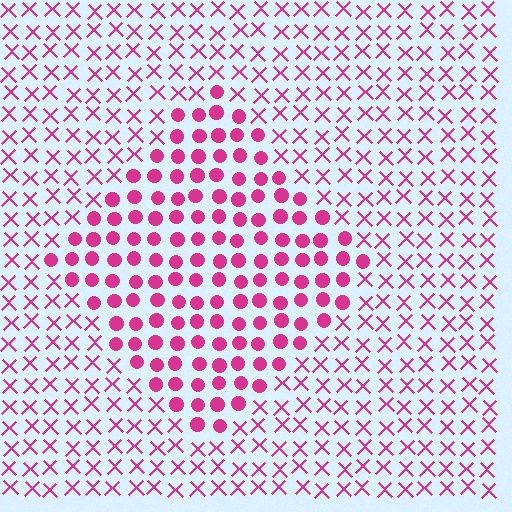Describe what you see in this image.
The image is filled with small magenta elements arranged in a uniform grid. A diamond-shaped region contains circles, while the surrounding area contains X marks. The boundary is defined purely by the change in element shape.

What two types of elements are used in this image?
The image uses circles inside the diamond region and X marks outside it.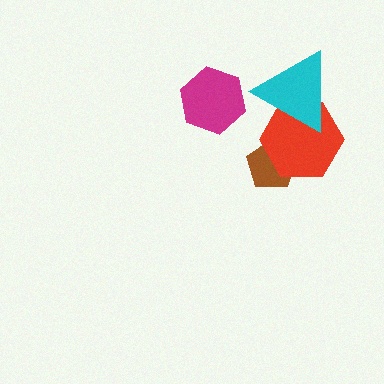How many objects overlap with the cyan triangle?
1 object overlaps with the cyan triangle.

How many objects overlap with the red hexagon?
2 objects overlap with the red hexagon.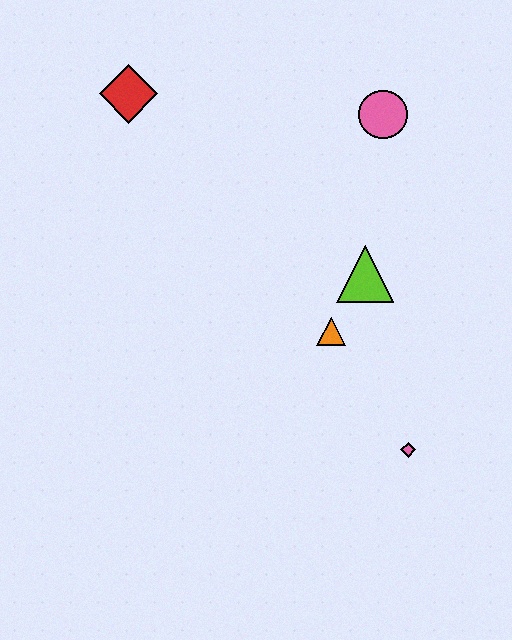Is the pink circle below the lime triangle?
No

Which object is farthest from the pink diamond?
The red diamond is farthest from the pink diamond.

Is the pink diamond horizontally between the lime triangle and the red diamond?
No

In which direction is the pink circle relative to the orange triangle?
The pink circle is above the orange triangle.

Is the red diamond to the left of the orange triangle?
Yes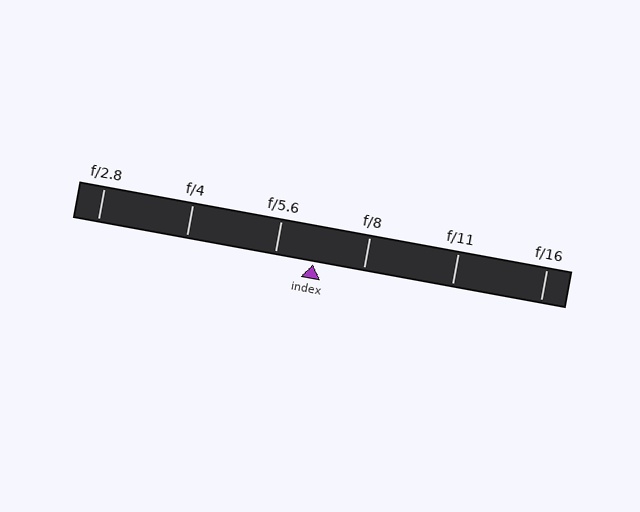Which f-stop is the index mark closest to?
The index mark is closest to f/5.6.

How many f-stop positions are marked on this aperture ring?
There are 6 f-stop positions marked.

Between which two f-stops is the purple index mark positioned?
The index mark is between f/5.6 and f/8.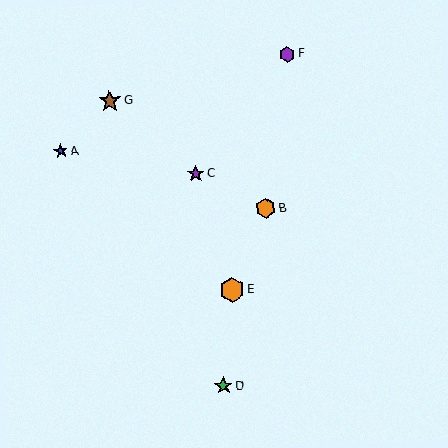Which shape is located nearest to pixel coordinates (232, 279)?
The orange hexagon (labeled E) at (232, 290) is nearest to that location.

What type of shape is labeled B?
Shape B is an orange hexagon.